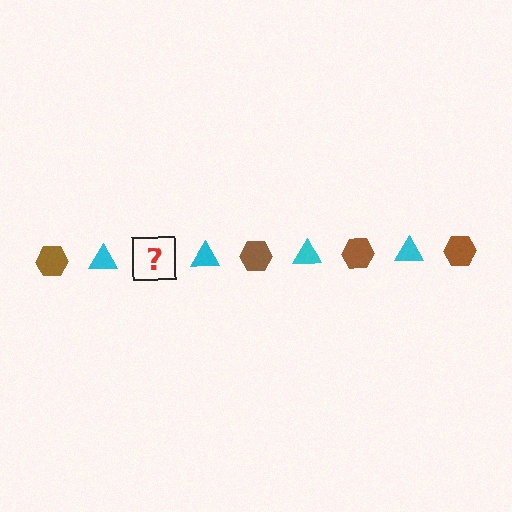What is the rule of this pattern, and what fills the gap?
The rule is that the pattern alternates between brown hexagon and cyan triangle. The gap should be filled with a brown hexagon.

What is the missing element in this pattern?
The missing element is a brown hexagon.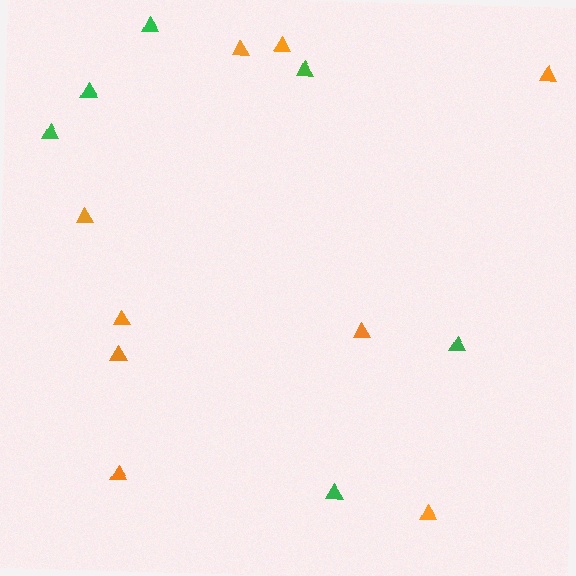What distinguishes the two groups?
There are 2 groups: one group of green triangles (6) and one group of orange triangles (9).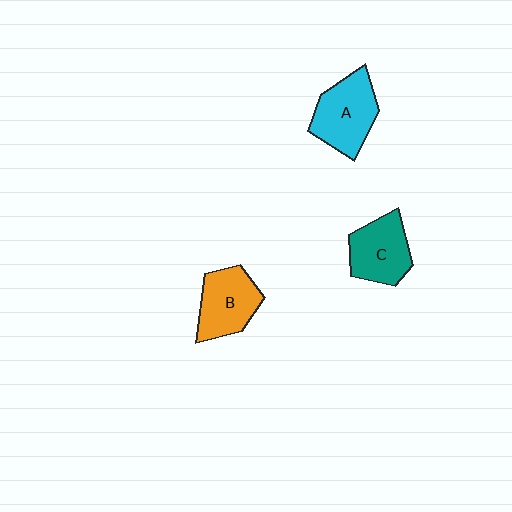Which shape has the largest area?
Shape A (cyan).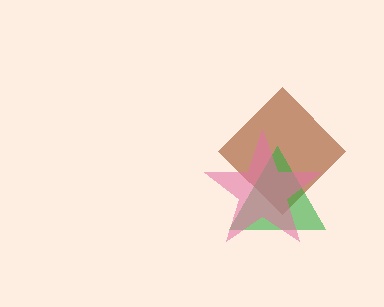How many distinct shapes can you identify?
There are 3 distinct shapes: a brown diamond, a green triangle, a pink star.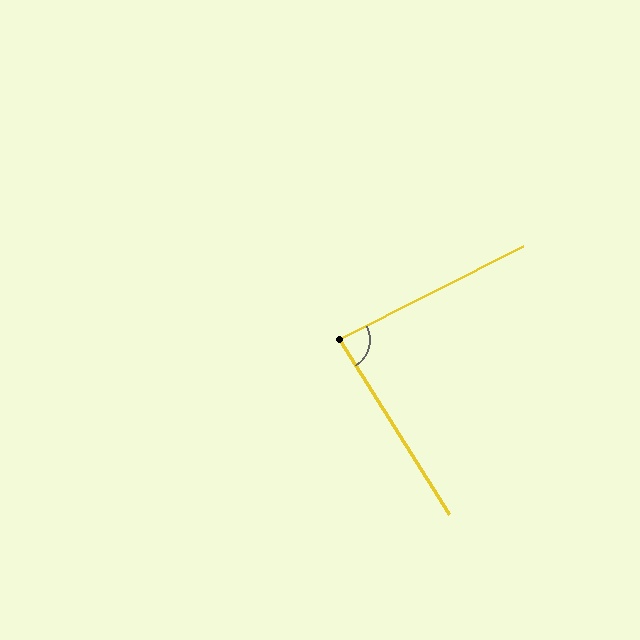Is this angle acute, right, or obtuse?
It is acute.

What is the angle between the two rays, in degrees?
Approximately 85 degrees.